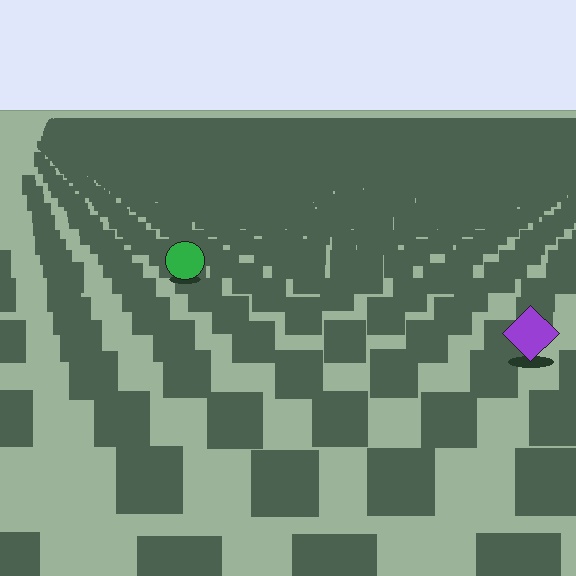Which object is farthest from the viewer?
The green circle is farthest from the viewer. It appears smaller and the ground texture around it is denser.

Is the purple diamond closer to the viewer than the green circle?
Yes. The purple diamond is closer — you can tell from the texture gradient: the ground texture is coarser near it.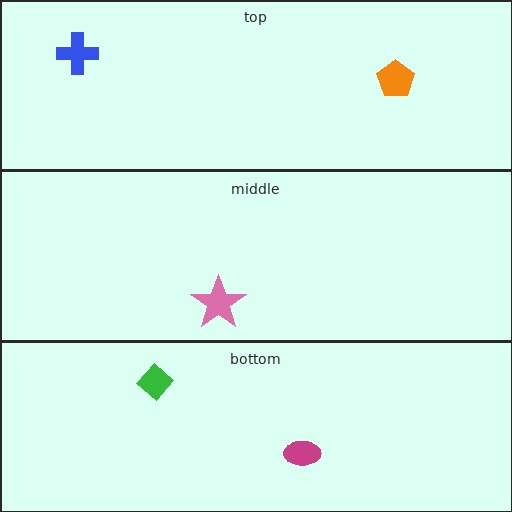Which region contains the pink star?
The middle region.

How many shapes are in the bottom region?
2.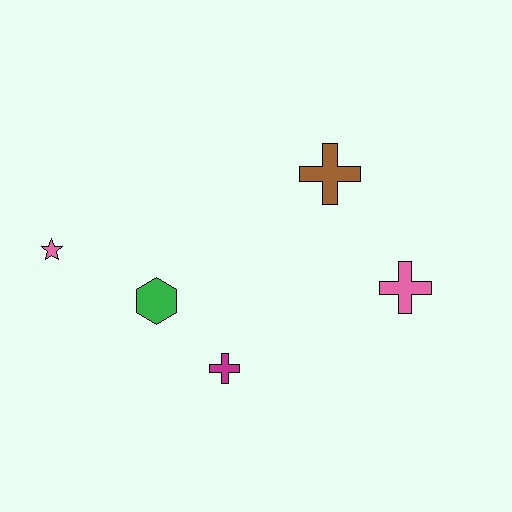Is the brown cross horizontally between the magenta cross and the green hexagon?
No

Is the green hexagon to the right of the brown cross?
No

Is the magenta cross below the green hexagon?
Yes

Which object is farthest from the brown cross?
The pink star is farthest from the brown cross.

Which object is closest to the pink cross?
The brown cross is closest to the pink cross.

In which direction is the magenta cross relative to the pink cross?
The magenta cross is to the left of the pink cross.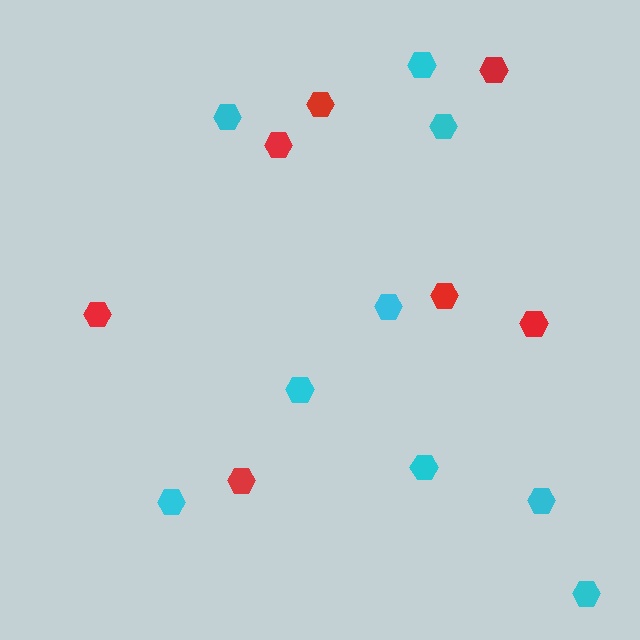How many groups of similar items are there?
There are 2 groups: one group of red hexagons (7) and one group of cyan hexagons (9).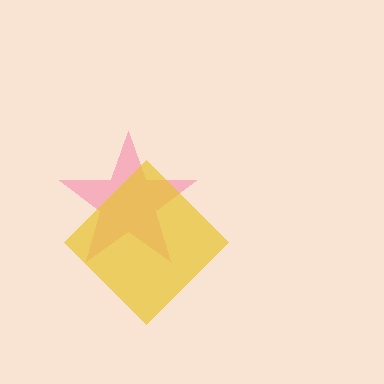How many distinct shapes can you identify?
There are 2 distinct shapes: a pink star, a yellow diamond.